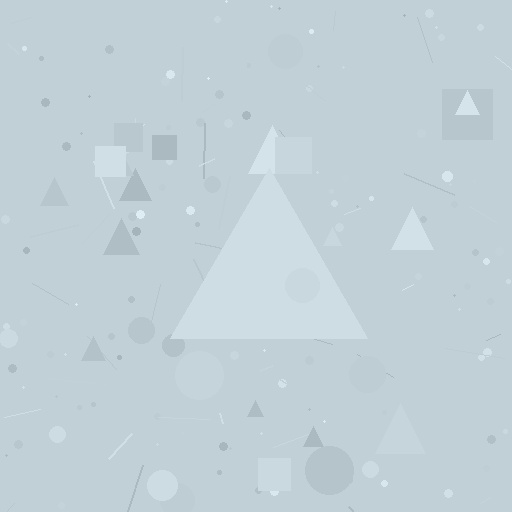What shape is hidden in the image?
A triangle is hidden in the image.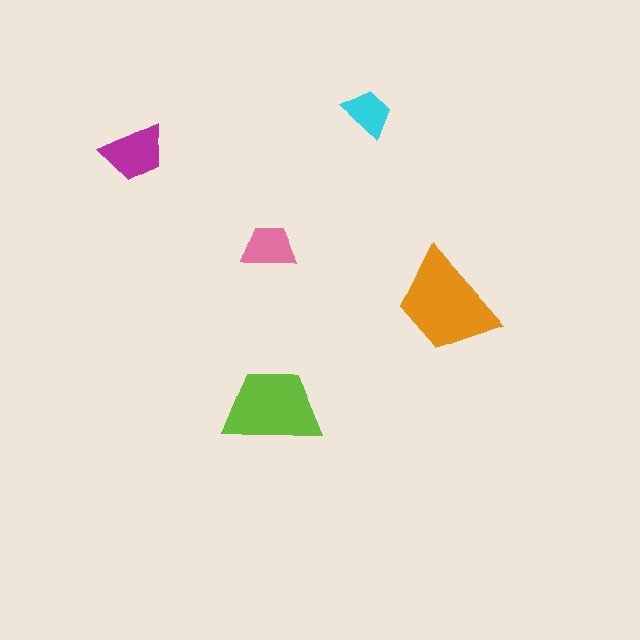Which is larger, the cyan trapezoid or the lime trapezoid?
The lime one.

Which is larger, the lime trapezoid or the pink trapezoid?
The lime one.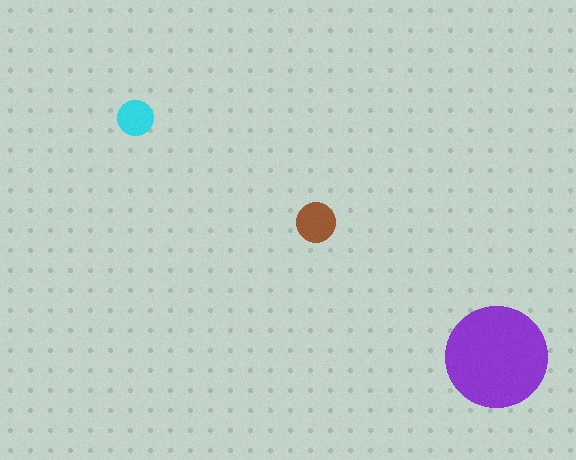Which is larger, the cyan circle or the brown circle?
The brown one.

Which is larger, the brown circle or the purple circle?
The purple one.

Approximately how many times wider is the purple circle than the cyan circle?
About 3 times wider.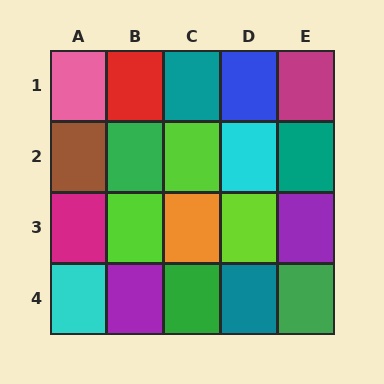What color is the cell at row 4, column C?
Green.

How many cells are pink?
1 cell is pink.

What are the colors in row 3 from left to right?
Magenta, lime, orange, lime, purple.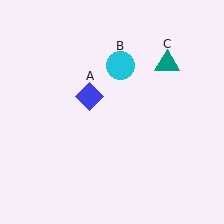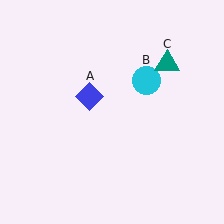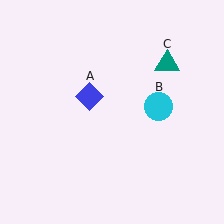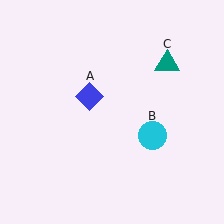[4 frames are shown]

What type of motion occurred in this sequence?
The cyan circle (object B) rotated clockwise around the center of the scene.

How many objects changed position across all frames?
1 object changed position: cyan circle (object B).